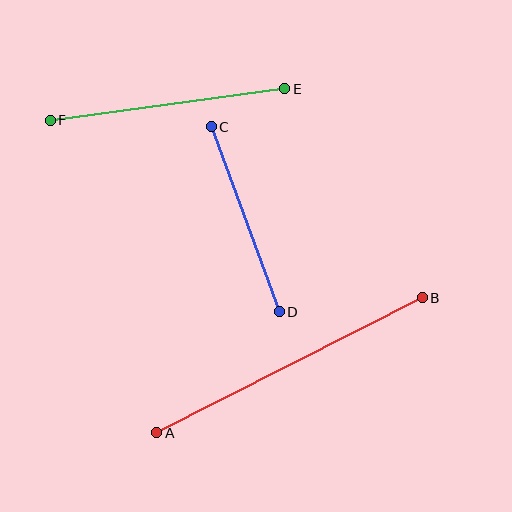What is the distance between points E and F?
The distance is approximately 237 pixels.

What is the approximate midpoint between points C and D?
The midpoint is at approximately (245, 219) pixels.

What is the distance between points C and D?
The distance is approximately 197 pixels.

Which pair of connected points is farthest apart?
Points A and B are farthest apart.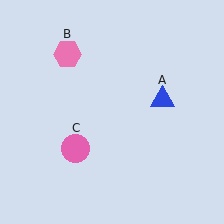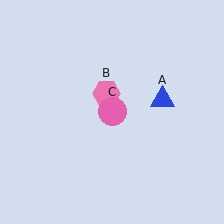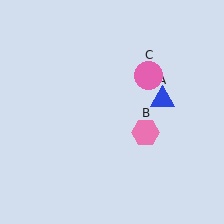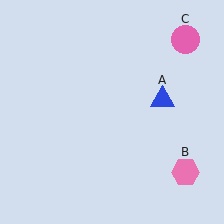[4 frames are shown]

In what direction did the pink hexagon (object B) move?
The pink hexagon (object B) moved down and to the right.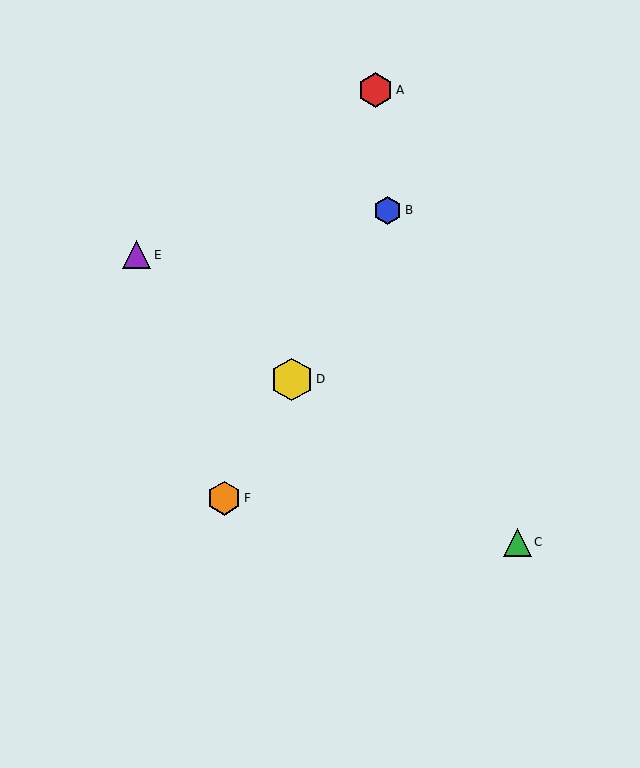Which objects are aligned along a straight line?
Objects B, D, F are aligned along a straight line.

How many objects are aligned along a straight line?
3 objects (B, D, F) are aligned along a straight line.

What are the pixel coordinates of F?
Object F is at (224, 498).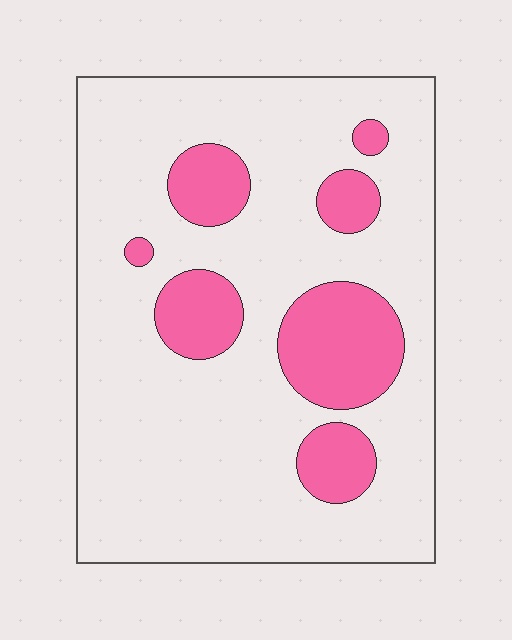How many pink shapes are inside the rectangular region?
7.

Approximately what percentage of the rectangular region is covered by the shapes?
Approximately 20%.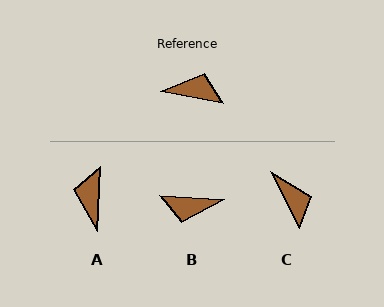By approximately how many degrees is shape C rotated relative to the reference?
Approximately 52 degrees clockwise.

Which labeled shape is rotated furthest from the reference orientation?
B, about 173 degrees away.